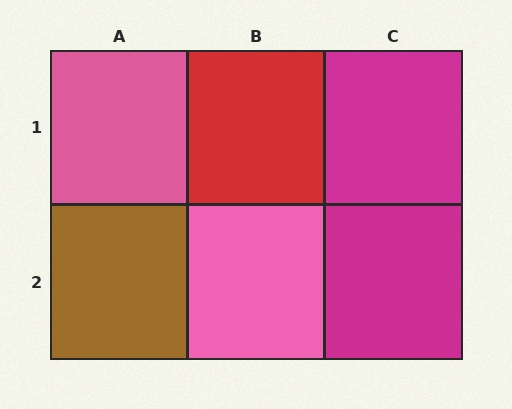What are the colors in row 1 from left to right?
Pink, red, magenta.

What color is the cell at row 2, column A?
Brown.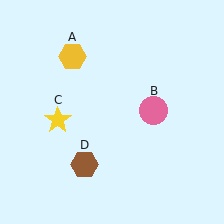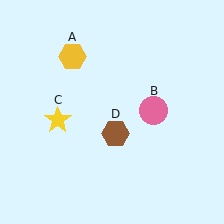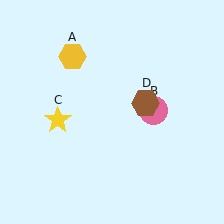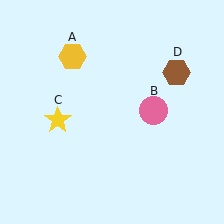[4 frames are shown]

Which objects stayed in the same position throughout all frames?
Yellow hexagon (object A) and pink circle (object B) and yellow star (object C) remained stationary.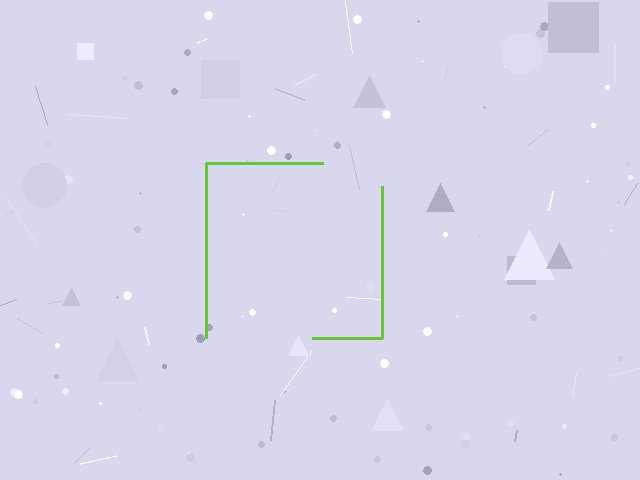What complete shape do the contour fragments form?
The contour fragments form a square.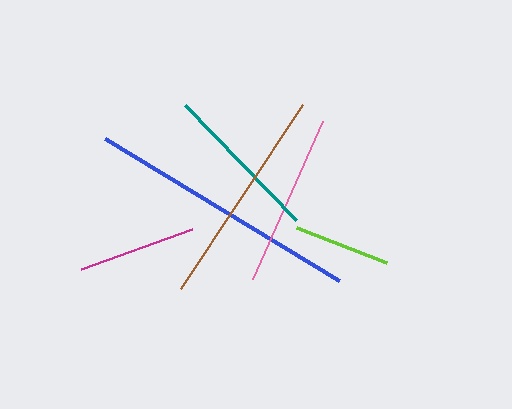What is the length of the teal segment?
The teal segment is approximately 161 pixels long.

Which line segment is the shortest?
The lime line is the shortest at approximately 97 pixels.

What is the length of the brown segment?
The brown segment is approximately 221 pixels long.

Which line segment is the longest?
The blue line is the longest at approximately 274 pixels.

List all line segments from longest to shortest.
From longest to shortest: blue, brown, pink, teal, magenta, lime.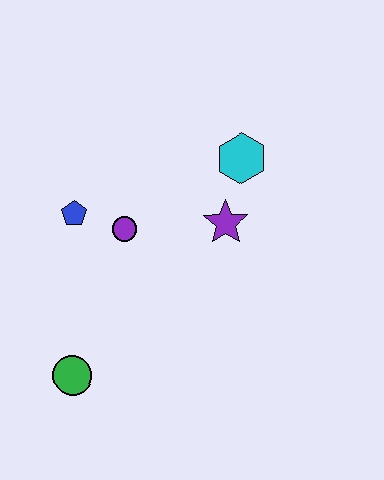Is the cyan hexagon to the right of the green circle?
Yes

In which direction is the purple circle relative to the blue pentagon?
The purple circle is to the right of the blue pentagon.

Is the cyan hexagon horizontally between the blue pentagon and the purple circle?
No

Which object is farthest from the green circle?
The cyan hexagon is farthest from the green circle.